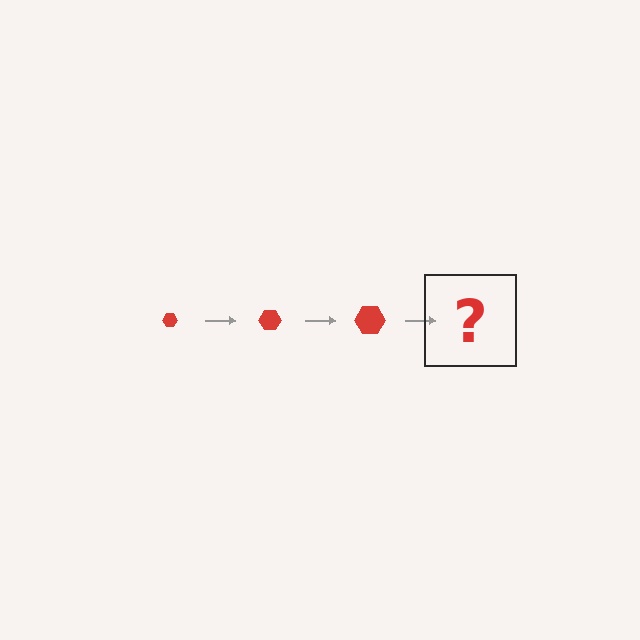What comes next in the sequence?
The next element should be a red hexagon, larger than the previous one.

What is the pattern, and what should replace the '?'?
The pattern is that the hexagon gets progressively larger each step. The '?' should be a red hexagon, larger than the previous one.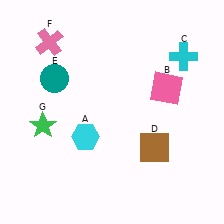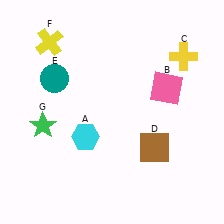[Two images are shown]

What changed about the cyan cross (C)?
In Image 1, C is cyan. In Image 2, it changed to yellow.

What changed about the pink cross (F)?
In Image 1, F is pink. In Image 2, it changed to yellow.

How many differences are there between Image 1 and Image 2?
There are 2 differences between the two images.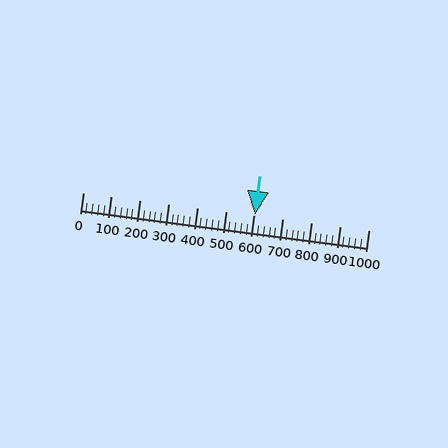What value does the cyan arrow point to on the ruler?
The cyan arrow points to approximately 604.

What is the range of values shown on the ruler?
The ruler shows values from 0 to 1000.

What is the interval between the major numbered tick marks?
The major tick marks are spaced 100 units apart.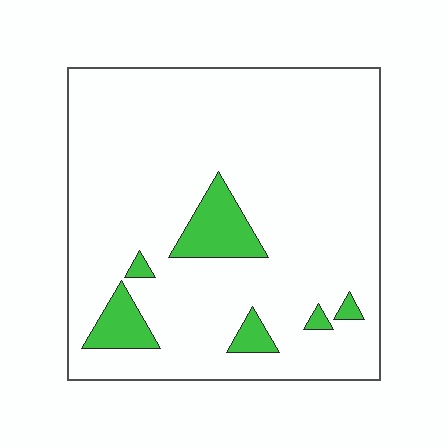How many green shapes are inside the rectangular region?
6.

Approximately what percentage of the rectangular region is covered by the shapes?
Approximately 10%.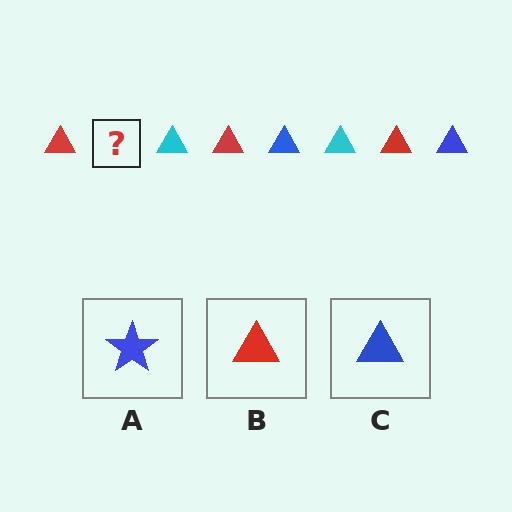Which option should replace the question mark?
Option C.